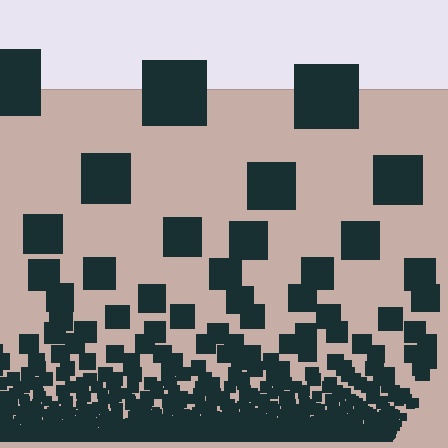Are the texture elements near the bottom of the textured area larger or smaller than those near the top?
Smaller. The gradient is inverted — elements near the bottom are smaller and denser.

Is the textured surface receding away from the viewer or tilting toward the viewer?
The surface appears to tilt toward the viewer. Texture elements get larger and sparser toward the top.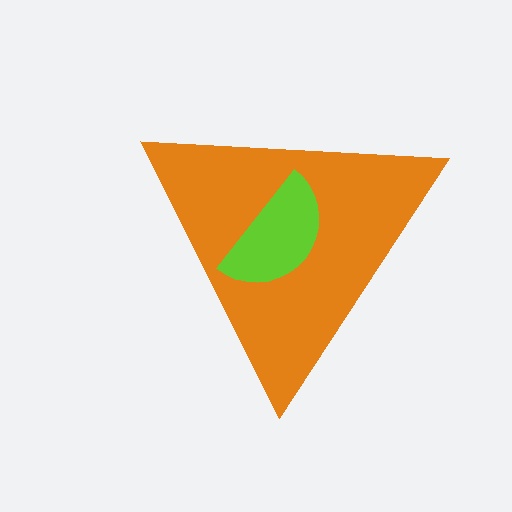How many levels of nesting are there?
2.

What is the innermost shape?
The lime semicircle.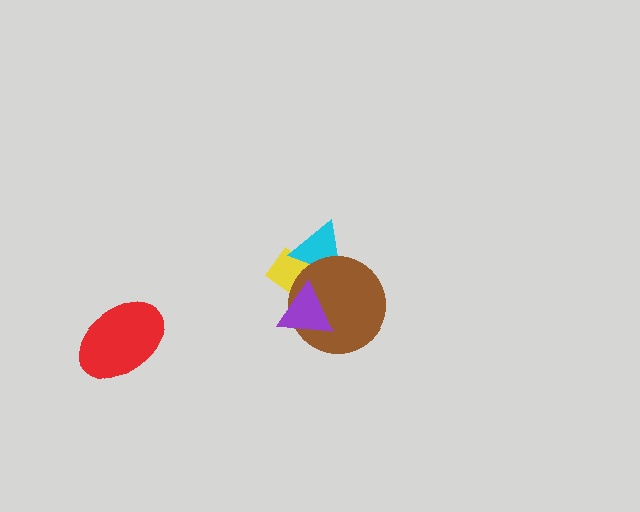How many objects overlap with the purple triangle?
2 objects overlap with the purple triangle.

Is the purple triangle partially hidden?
No, no other shape covers it.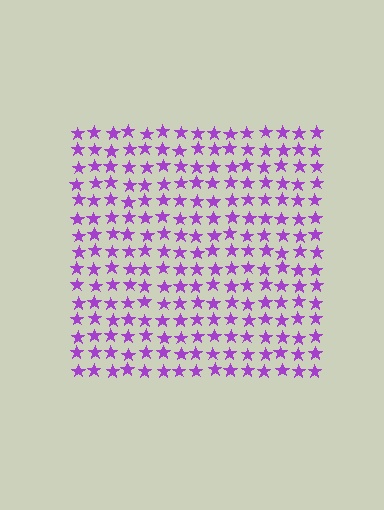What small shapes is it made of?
It is made of small stars.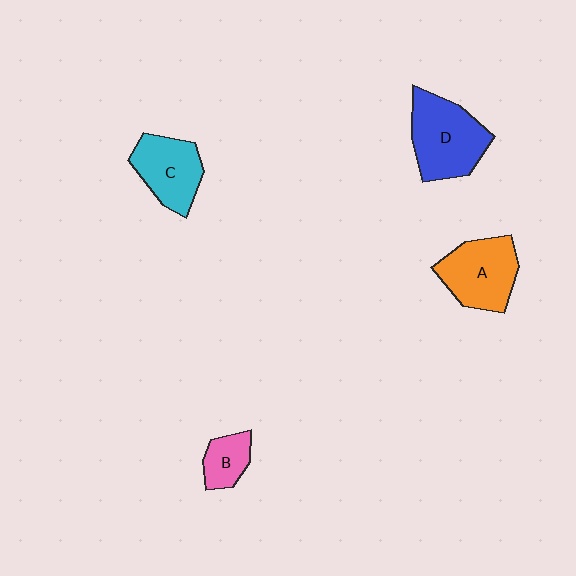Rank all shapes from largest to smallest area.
From largest to smallest: D (blue), A (orange), C (cyan), B (pink).